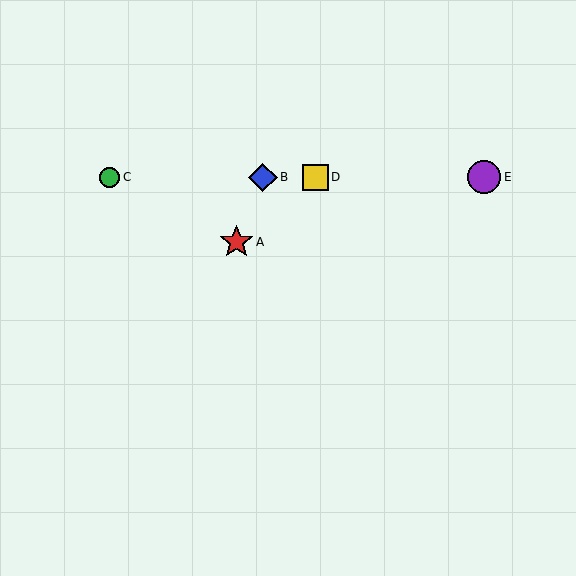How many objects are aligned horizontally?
4 objects (B, C, D, E) are aligned horizontally.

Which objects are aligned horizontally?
Objects B, C, D, E are aligned horizontally.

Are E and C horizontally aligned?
Yes, both are at y≈177.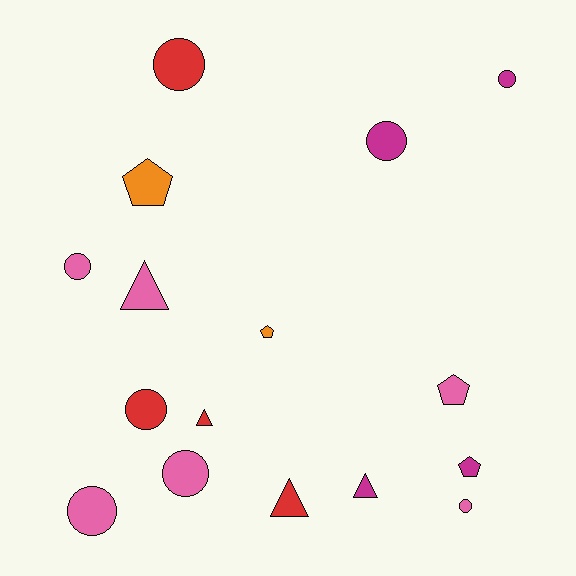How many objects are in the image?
There are 16 objects.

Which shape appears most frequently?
Circle, with 8 objects.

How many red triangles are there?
There are 2 red triangles.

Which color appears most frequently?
Pink, with 6 objects.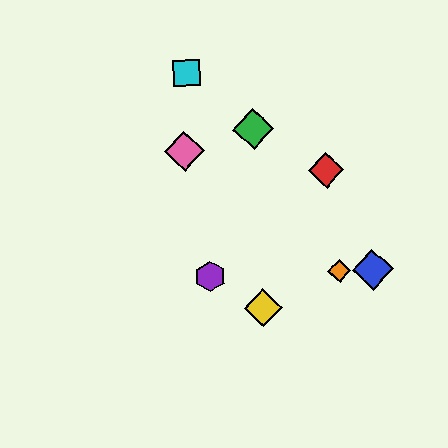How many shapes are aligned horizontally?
3 shapes (the blue diamond, the purple hexagon, the orange diamond) are aligned horizontally.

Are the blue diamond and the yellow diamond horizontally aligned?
No, the blue diamond is at y≈269 and the yellow diamond is at y≈308.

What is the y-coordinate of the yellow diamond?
The yellow diamond is at y≈308.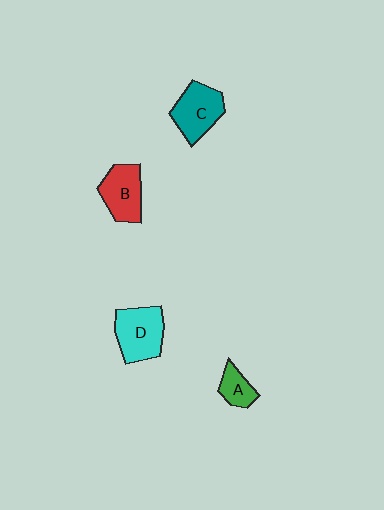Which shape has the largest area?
Shape D (cyan).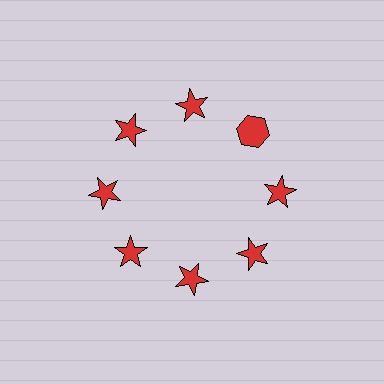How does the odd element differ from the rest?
It has a different shape: hexagon instead of star.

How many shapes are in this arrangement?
There are 8 shapes arranged in a ring pattern.